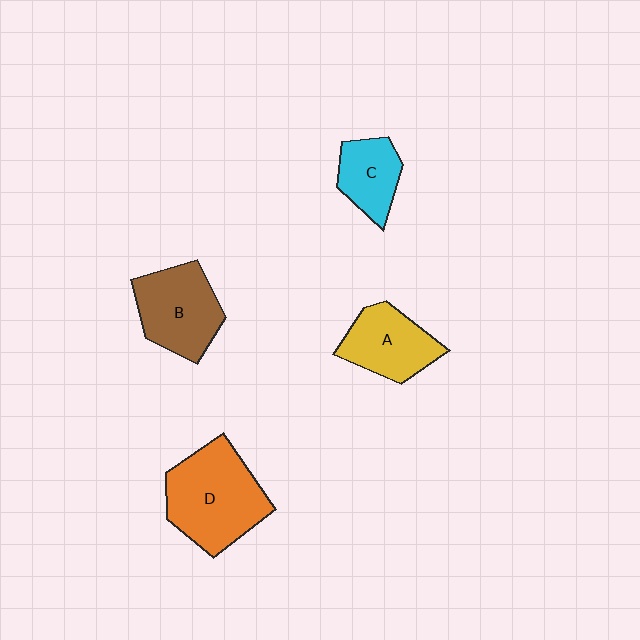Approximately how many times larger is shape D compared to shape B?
Approximately 1.3 times.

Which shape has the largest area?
Shape D (orange).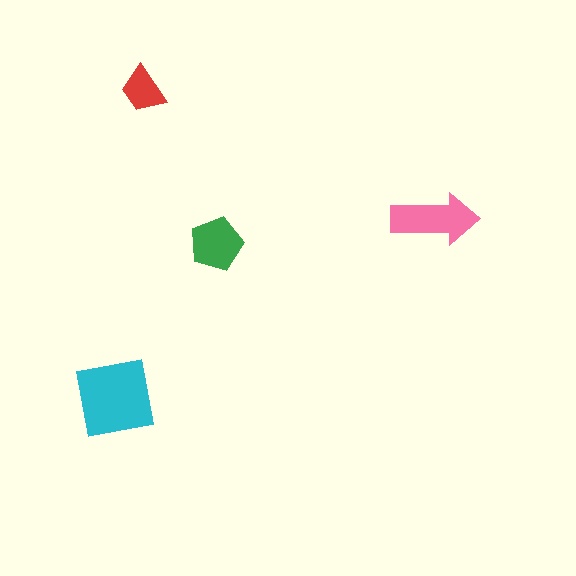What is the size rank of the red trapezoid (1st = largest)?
4th.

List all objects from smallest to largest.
The red trapezoid, the green pentagon, the pink arrow, the cyan square.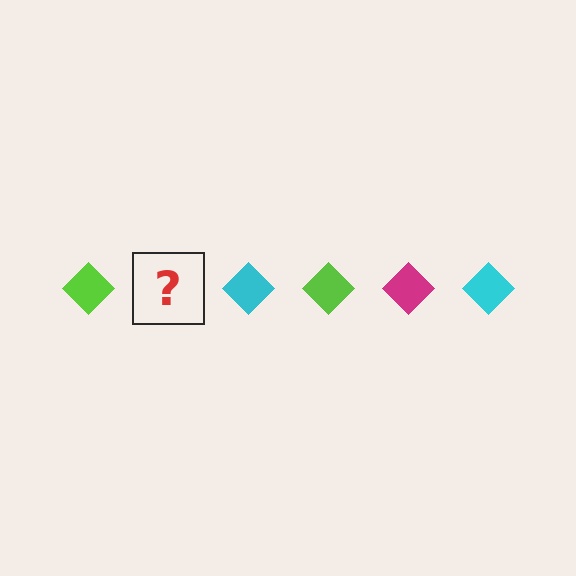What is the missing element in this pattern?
The missing element is a magenta diamond.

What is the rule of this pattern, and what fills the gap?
The rule is that the pattern cycles through lime, magenta, cyan diamonds. The gap should be filled with a magenta diamond.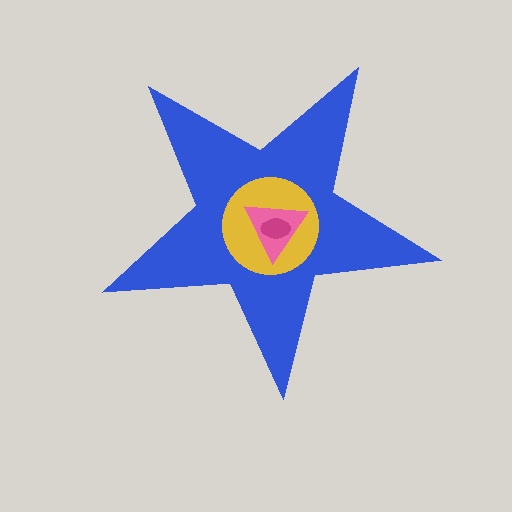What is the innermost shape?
The magenta ellipse.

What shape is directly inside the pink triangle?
The magenta ellipse.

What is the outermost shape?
The blue star.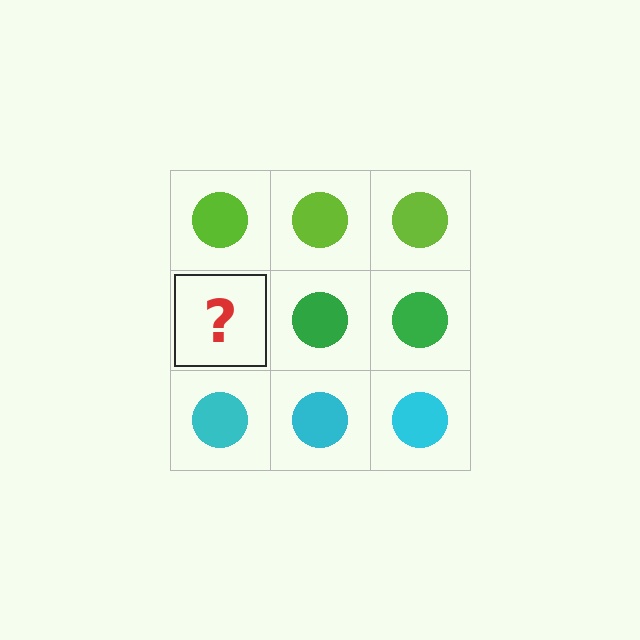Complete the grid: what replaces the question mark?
The question mark should be replaced with a green circle.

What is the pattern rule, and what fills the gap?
The rule is that each row has a consistent color. The gap should be filled with a green circle.